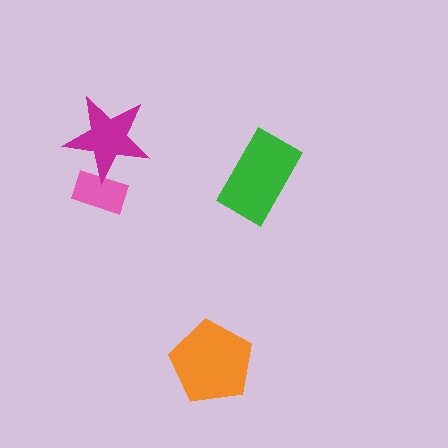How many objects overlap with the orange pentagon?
0 objects overlap with the orange pentagon.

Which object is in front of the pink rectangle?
The magenta star is in front of the pink rectangle.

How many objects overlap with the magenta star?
1 object overlaps with the magenta star.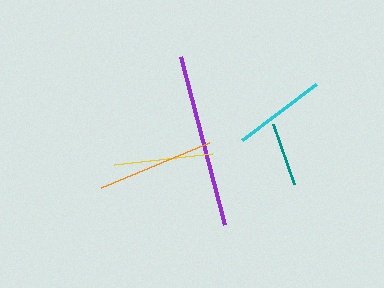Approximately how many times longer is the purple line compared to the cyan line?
The purple line is approximately 1.9 times the length of the cyan line.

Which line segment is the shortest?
The teal line is the shortest at approximately 64 pixels.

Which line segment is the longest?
The purple line is the longest at approximately 174 pixels.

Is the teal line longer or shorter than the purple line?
The purple line is longer than the teal line.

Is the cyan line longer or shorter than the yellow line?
The yellow line is longer than the cyan line.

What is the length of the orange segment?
The orange segment is approximately 117 pixels long.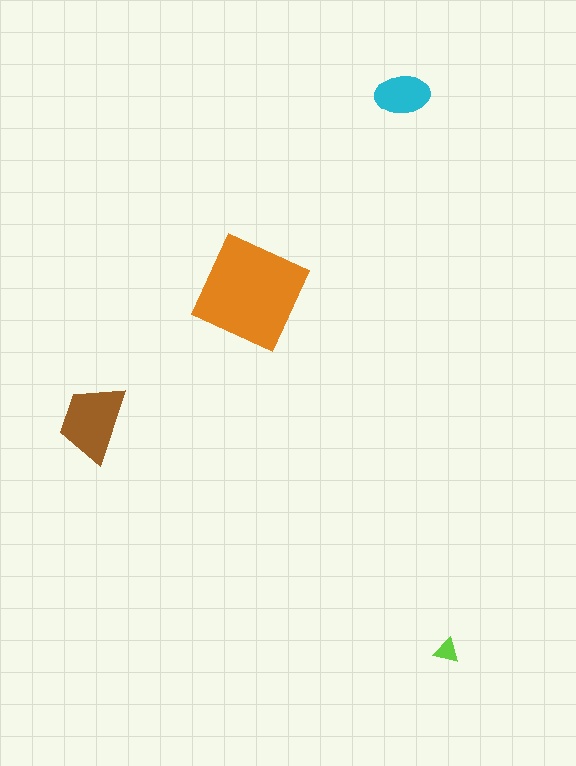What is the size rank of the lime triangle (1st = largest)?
4th.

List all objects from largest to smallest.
The orange diamond, the brown trapezoid, the cyan ellipse, the lime triangle.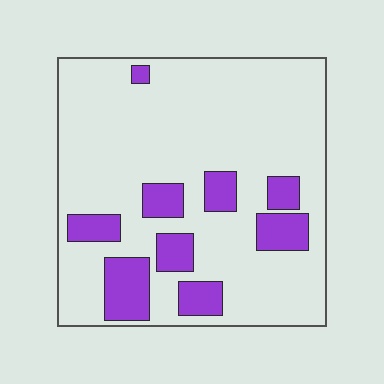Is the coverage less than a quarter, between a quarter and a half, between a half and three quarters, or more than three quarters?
Less than a quarter.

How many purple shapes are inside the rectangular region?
9.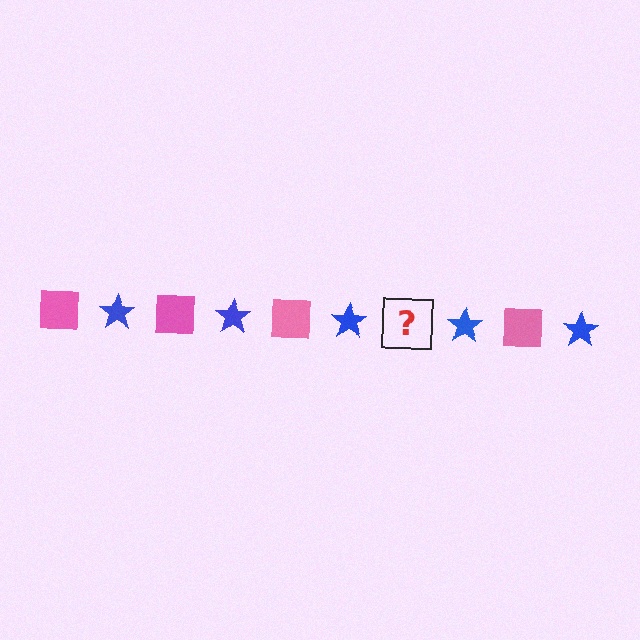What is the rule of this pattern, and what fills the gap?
The rule is that the pattern alternates between pink square and blue star. The gap should be filled with a pink square.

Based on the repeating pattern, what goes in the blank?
The blank should be a pink square.